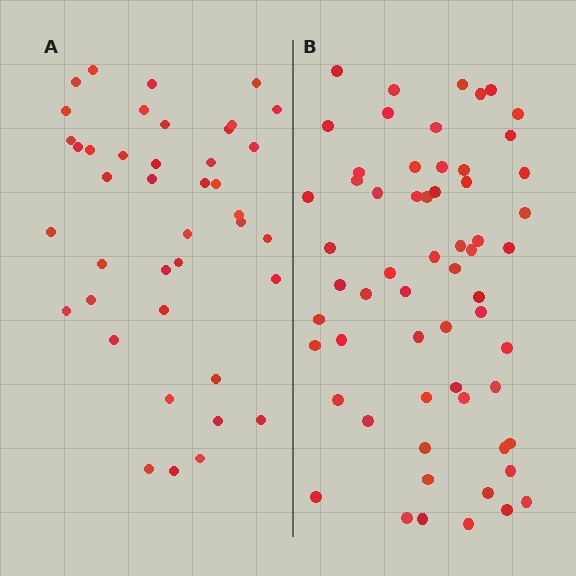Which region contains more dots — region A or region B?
Region B (the right region) has more dots.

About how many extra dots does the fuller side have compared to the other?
Region B has approximately 20 more dots than region A.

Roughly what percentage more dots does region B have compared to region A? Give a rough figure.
About 45% more.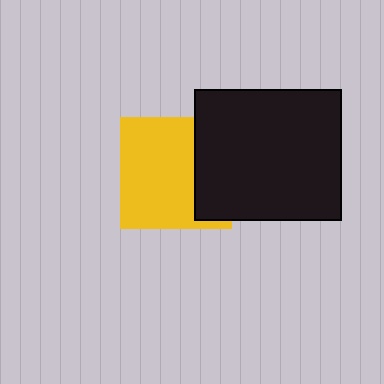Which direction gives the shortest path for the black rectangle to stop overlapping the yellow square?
Moving right gives the shortest separation.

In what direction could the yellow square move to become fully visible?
The yellow square could move left. That would shift it out from behind the black rectangle entirely.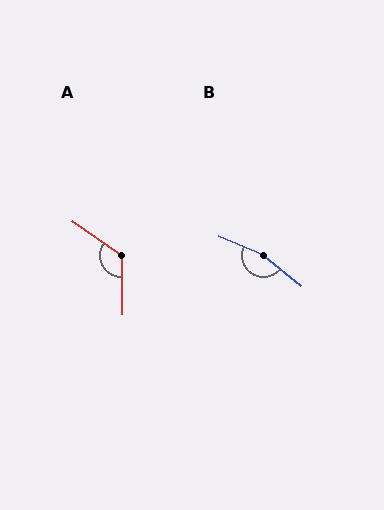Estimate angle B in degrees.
Approximately 164 degrees.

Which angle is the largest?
B, at approximately 164 degrees.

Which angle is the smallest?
A, at approximately 125 degrees.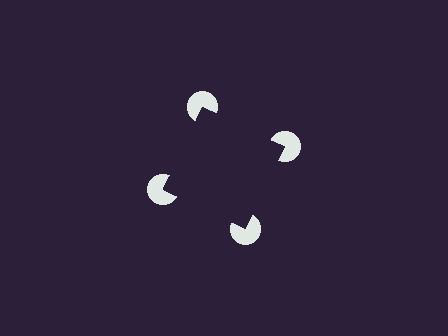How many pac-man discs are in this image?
There are 4 — one at each vertex of the illusory square.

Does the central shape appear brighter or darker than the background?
It typically appears slightly darker than the background, even though no actual brightness change is drawn.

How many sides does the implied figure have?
4 sides.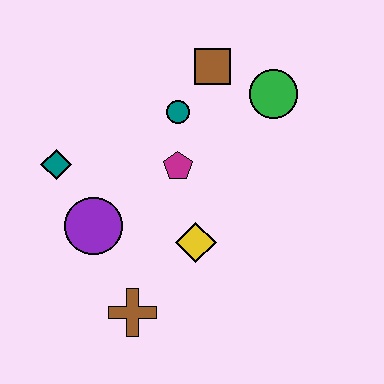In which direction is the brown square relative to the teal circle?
The brown square is above the teal circle.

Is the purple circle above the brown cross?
Yes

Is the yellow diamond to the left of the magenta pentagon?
No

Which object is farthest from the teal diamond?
The green circle is farthest from the teal diamond.